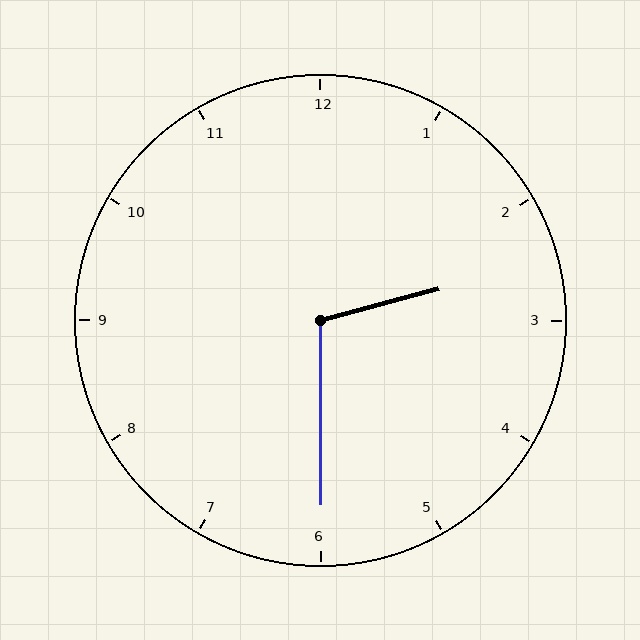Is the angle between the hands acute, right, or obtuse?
It is obtuse.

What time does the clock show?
2:30.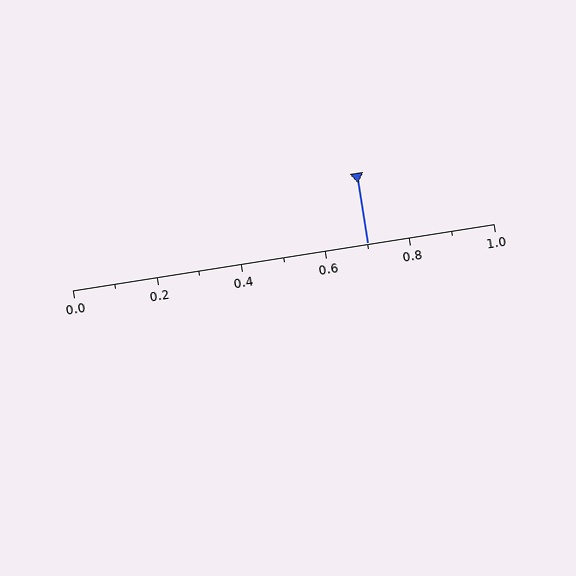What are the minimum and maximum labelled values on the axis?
The axis runs from 0.0 to 1.0.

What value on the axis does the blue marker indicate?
The marker indicates approximately 0.7.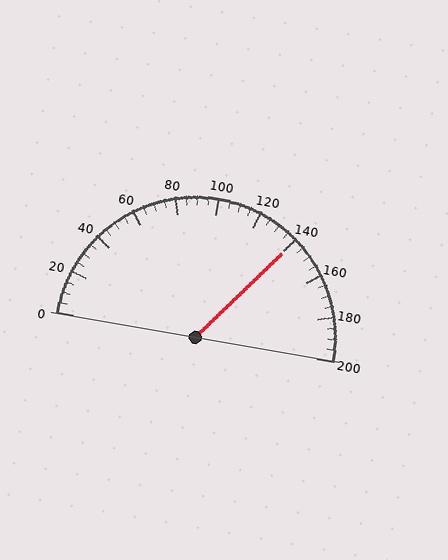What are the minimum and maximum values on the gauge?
The gauge ranges from 0 to 200.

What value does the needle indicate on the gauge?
The needle indicates approximately 140.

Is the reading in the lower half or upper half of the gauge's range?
The reading is in the upper half of the range (0 to 200).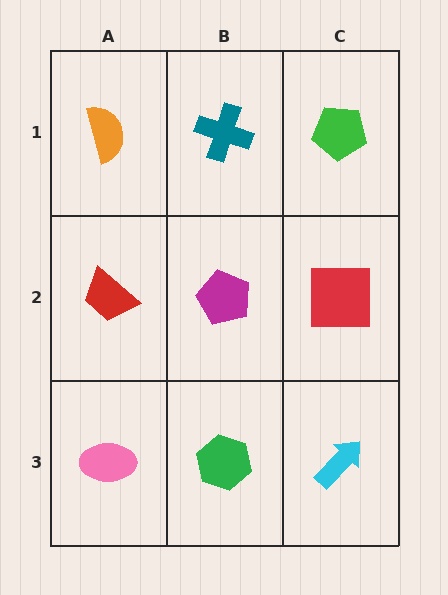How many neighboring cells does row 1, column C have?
2.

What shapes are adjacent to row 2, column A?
An orange semicircle (row 1, column A), a pink ellipse (row 3, column A), a magenta pentagon (row 2, column B).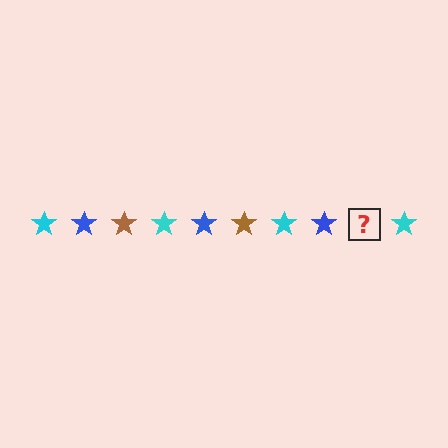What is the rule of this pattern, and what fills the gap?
The rule is that the pattern cycles through cyan, blue, brown stars. The gap should be filled with a brown star.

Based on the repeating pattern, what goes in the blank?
The blank should be a brown star.